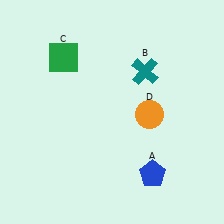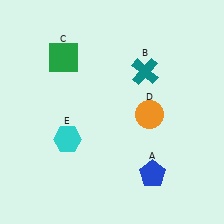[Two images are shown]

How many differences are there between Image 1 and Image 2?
There is 1 difference between the two images.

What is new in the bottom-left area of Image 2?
A cyan hexagon (E) was added in the bottom-left area of Image 2.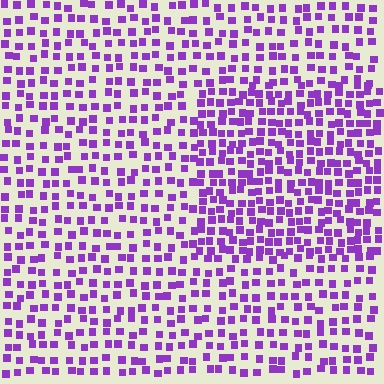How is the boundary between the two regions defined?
The boundary is defined by a change in element density (approximately 1.6x ratio). All elements are the same color, size, and shape.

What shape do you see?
I see a rectangle.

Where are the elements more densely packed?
The elements are more densely packed inside the rectangle boundary.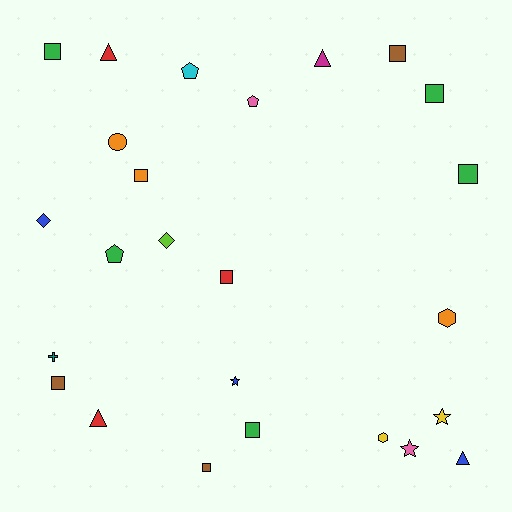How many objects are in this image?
There are 25 objects.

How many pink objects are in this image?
There are 2 pink objects.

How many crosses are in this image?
There is 1 cross.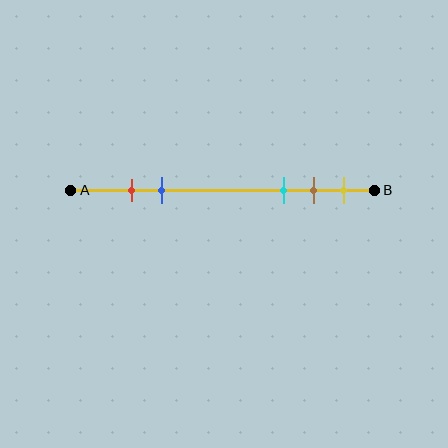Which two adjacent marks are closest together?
The red and blue marks are the closest adjacent pair.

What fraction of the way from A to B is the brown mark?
The brown mark is approximately 80% (0.8) of the way from A to B.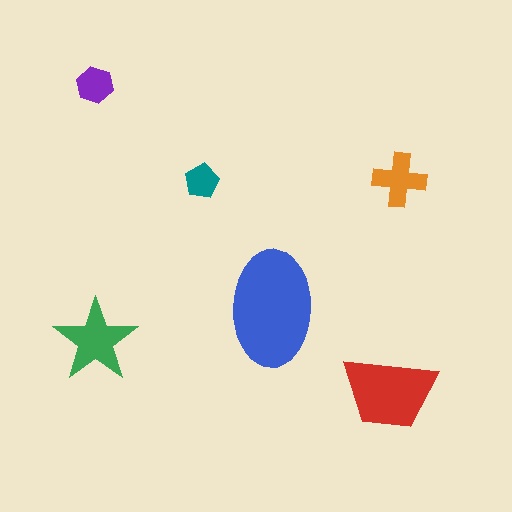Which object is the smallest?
The teal pentagon.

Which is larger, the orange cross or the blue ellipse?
The blue ellipse.